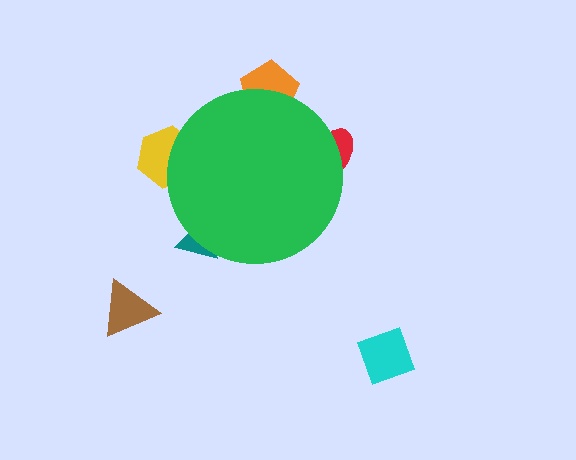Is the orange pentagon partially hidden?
Yes, the orange pentagon is partially hidden behind the green circle.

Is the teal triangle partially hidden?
Yes, the teal triangle is partially hidden behind the green circle.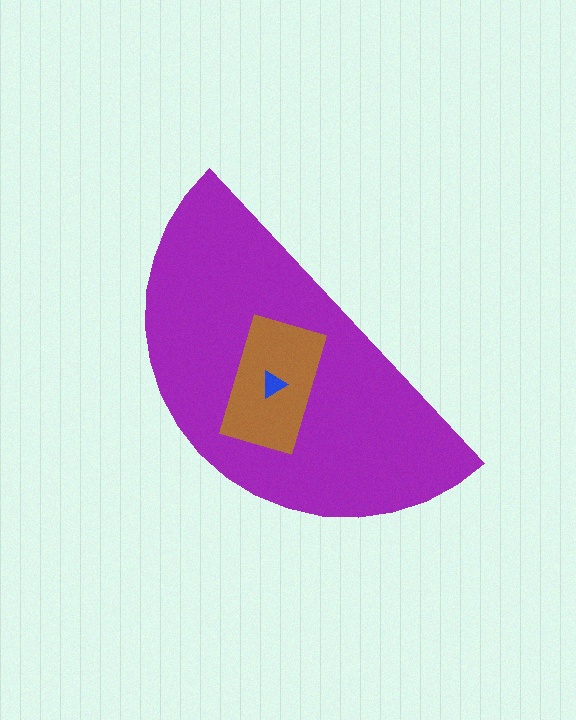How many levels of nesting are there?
3.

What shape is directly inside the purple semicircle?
The brown rectangle.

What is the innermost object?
The blue triangle.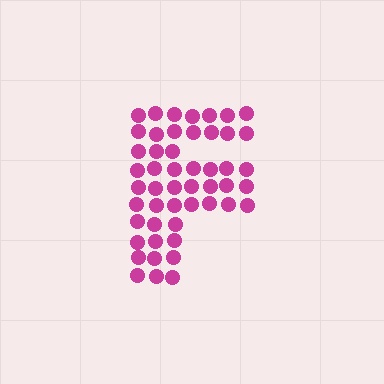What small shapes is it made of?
It is made of small circles.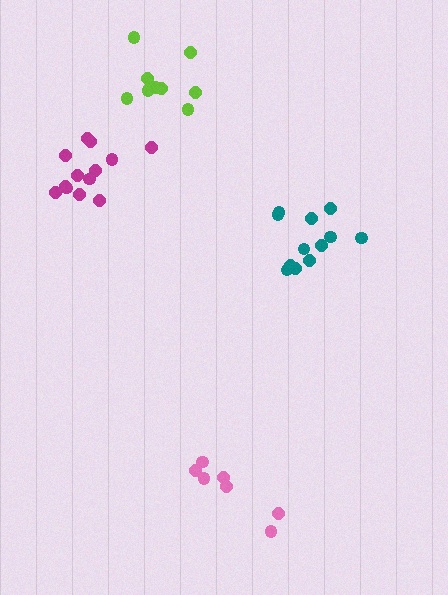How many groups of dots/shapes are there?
There are 4 groups.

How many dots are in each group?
Group 1: 9 dots, Group 2: 12 dots, Group 3: 7 dots, Group 4: 13 dots (41 total).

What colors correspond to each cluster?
The clusters are colored: lime, teal, pink, magenta.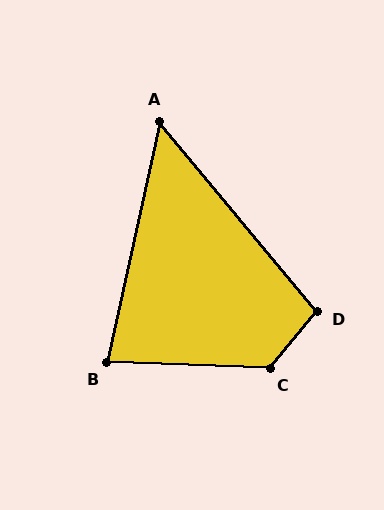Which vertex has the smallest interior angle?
A, at approximately 52 degrees.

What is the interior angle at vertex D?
Approximately 100 degrees (obtuse).